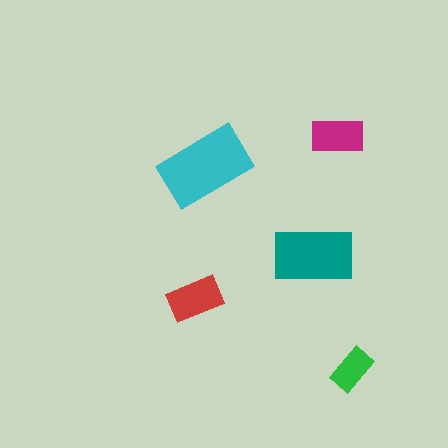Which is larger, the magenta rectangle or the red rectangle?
The red one.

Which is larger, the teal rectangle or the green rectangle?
The teal one.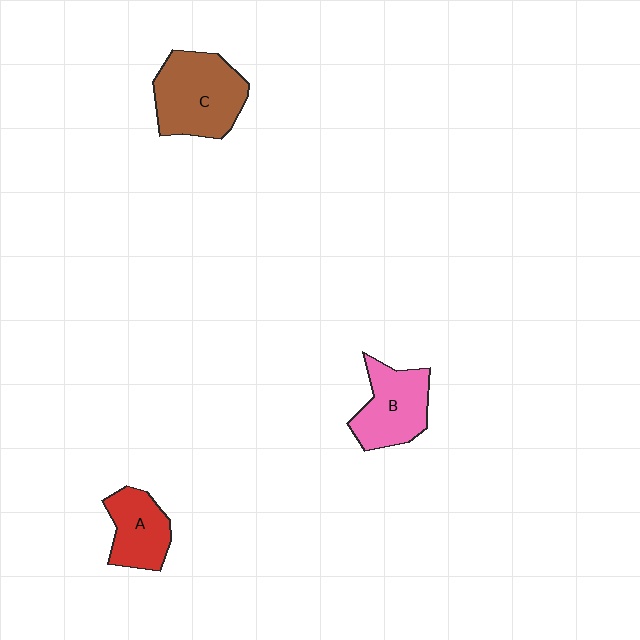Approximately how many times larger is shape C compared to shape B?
Approximately 1.3 times.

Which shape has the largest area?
Shape C (brown).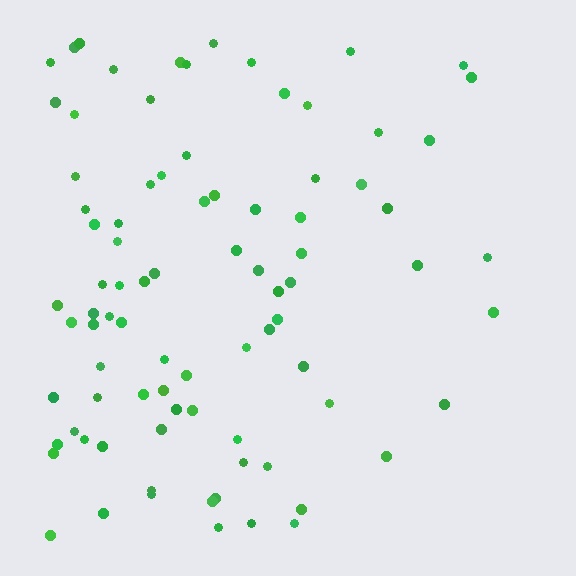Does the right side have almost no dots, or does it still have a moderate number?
Still a moderate number, just noticeably fewer than the left.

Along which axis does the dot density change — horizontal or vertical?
Horizontal.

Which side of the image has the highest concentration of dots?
The left.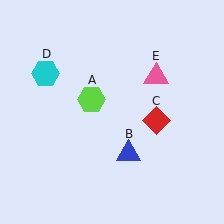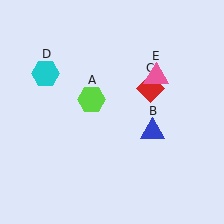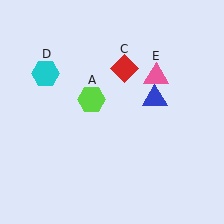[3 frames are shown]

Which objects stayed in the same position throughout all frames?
Lime hexagon (object A) and cyan hexagon (object D) and pink triangle (object E) remained stationary.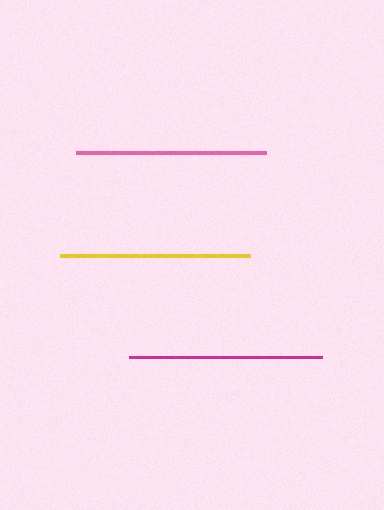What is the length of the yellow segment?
The yellow segment is approximately 190 pixels long.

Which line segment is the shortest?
The pink line is the shortest at approximately 190 pixels.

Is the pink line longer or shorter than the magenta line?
The magenta line is longer than the pink line.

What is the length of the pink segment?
The pink segment is approximately 190 pixels long.